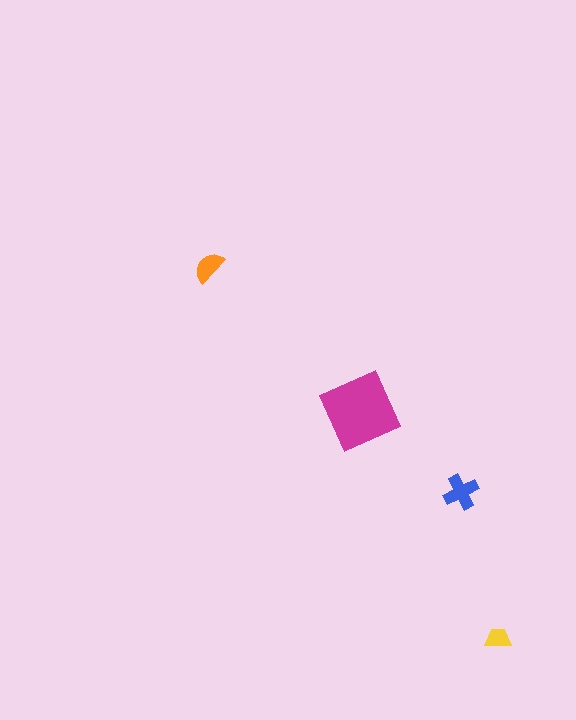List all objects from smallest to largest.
The yellow trapezoid, the orange semicircle, the blue cross, the magenta square.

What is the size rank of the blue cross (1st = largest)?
2nd.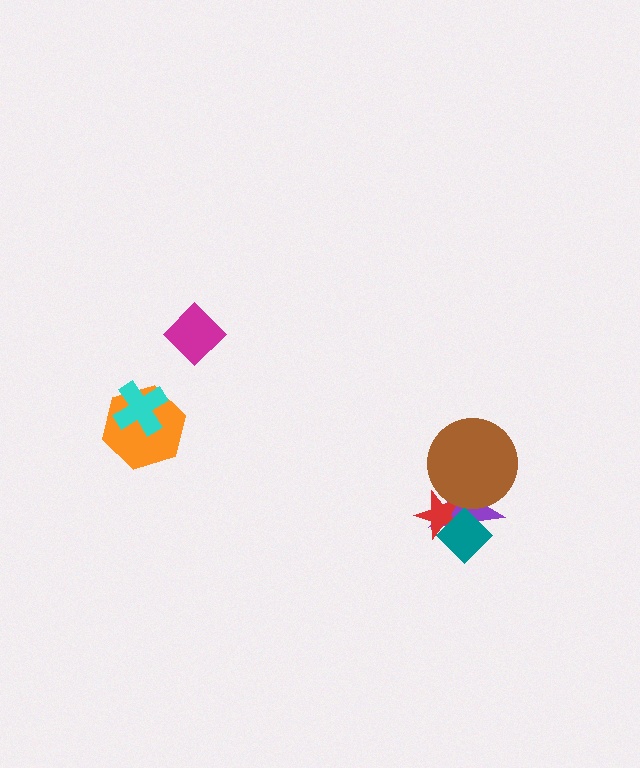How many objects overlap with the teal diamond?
2 objects overlap with the teal diamond.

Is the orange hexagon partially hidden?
Yes, it is partially covered by another shape.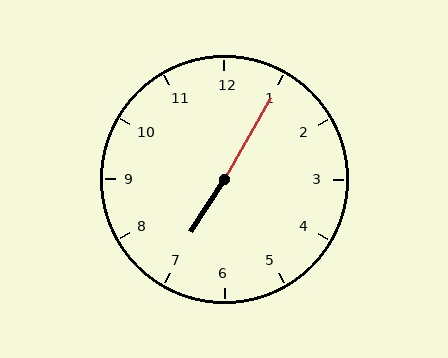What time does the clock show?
7:05.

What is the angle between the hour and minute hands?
Approximately 178 degrees.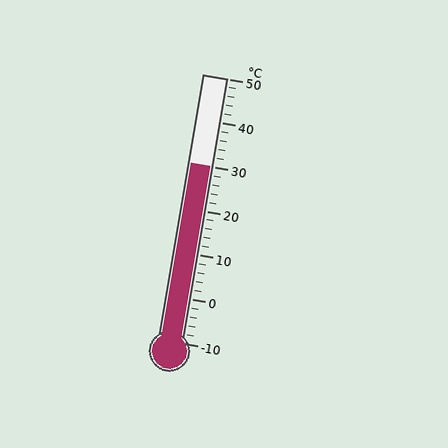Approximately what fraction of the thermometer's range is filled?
The thermometer is filled to approximately 65% of its range.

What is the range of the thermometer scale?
The thermometer scale ranges from -10°C to 50°C.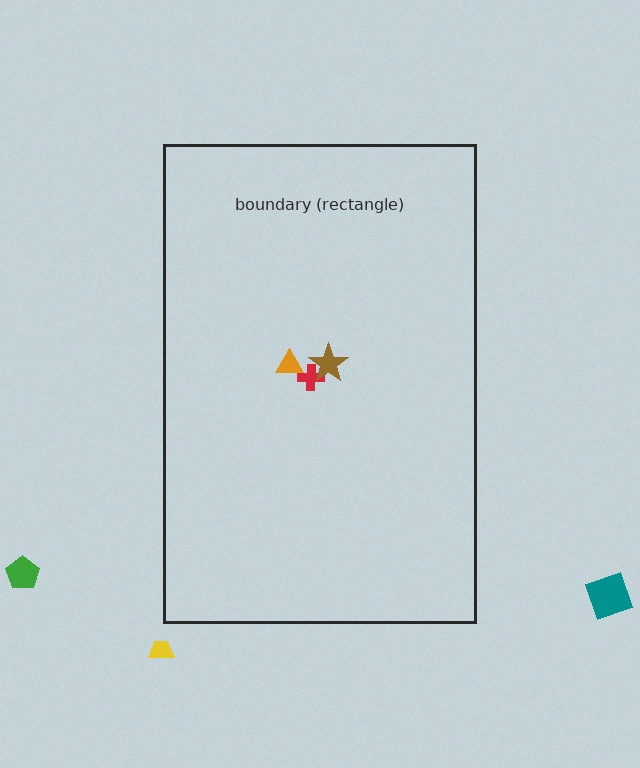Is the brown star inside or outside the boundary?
Inside.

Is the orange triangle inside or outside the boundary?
Inside.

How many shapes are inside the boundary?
3 inside, 3 outside.